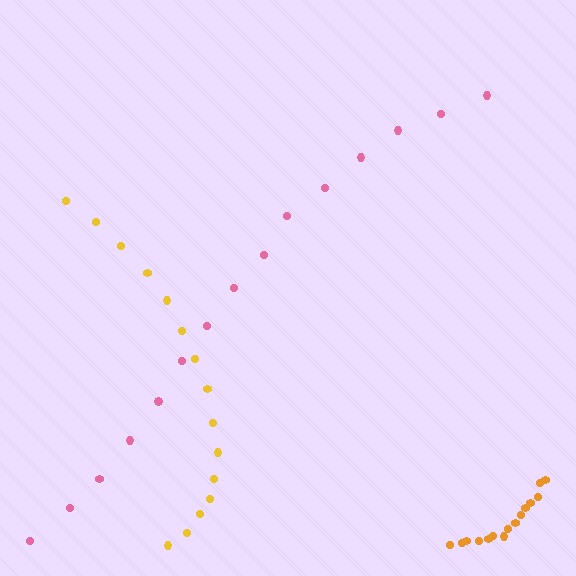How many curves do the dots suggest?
There are 3 distinct paths.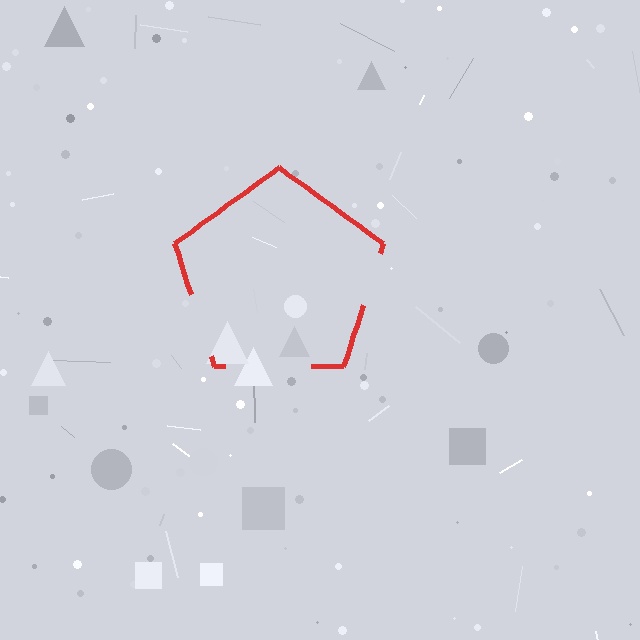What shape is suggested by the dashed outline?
The dashed outline suggests a pentagon.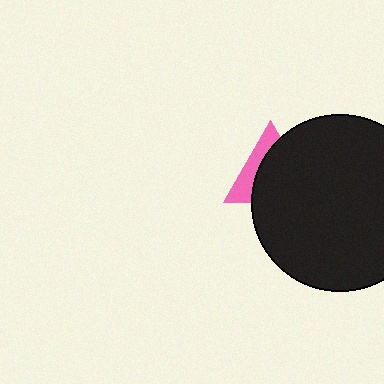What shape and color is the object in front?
The object in front is a black circle.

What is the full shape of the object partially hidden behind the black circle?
The partially hidden object is a pink triangle.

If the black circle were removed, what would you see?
You would see the complete pink triangle.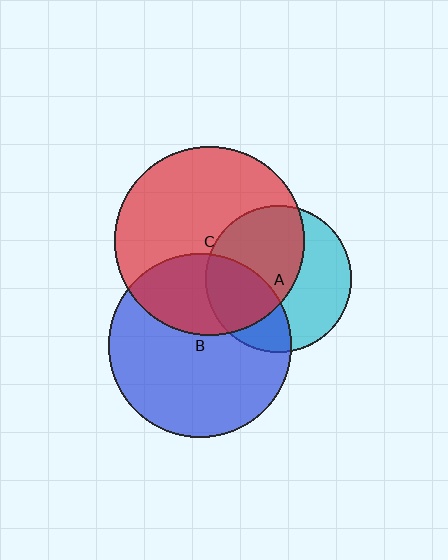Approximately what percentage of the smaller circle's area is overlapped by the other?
Approximately 35%.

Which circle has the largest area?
Circle C (red).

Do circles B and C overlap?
Yes.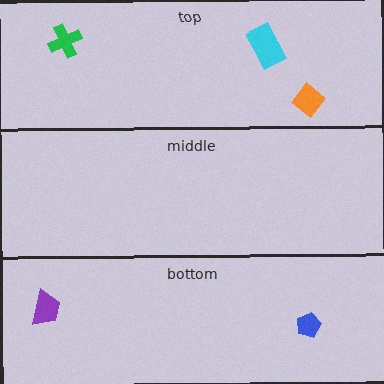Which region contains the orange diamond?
The top region.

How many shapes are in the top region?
3.